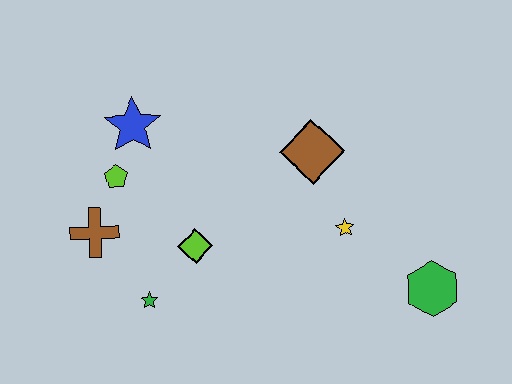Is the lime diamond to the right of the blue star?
Yes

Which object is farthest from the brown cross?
The green hexagon is farthest from the brown cross.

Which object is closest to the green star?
The lime diamond is closest to the green star.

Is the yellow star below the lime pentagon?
Yes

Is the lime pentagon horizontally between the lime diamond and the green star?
No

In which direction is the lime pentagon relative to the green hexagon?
The lime pentagon is to the left of the green hexagon.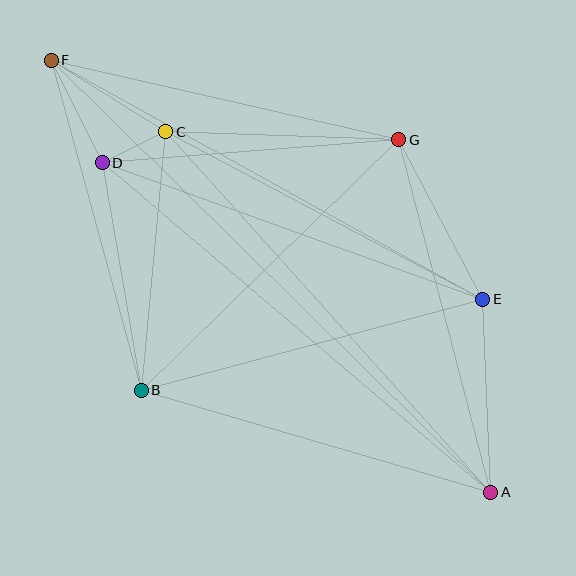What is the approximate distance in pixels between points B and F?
The distance between B and F is approximately 342 pixels.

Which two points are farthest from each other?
Points A and F are farthest from each other.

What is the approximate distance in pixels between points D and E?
The distance between D and E is approximately 404 pixels.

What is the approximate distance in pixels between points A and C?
The distance between A and C is approximately 485 pixels.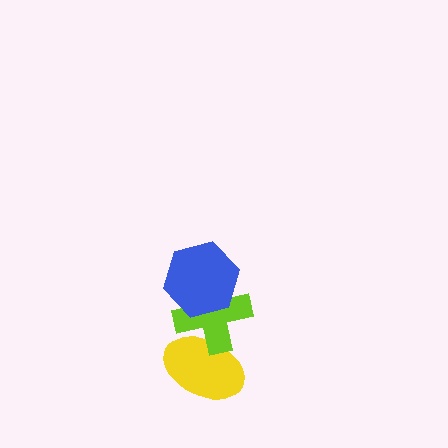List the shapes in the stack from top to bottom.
From top to bottom: the blue hexagon, the lime cross, the yellow ellipse.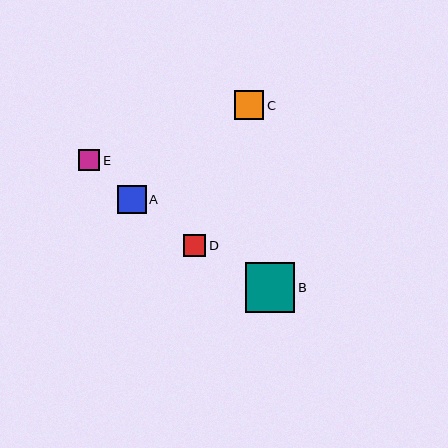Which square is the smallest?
Square E is the smallest with a size of approximately 21 pixels.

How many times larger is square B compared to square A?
Square B is approximately 1.7 times the size of square A.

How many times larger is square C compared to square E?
Square C is approximately 1.4 times the size of square E.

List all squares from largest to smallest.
From largest to smallest: B, C, A, D, E.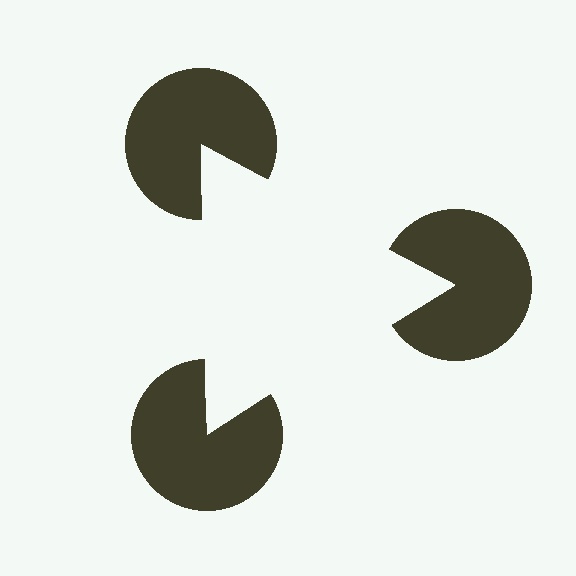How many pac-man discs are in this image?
There are 3 — one at each vertex of the illusory triangle.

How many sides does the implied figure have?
3 sides.